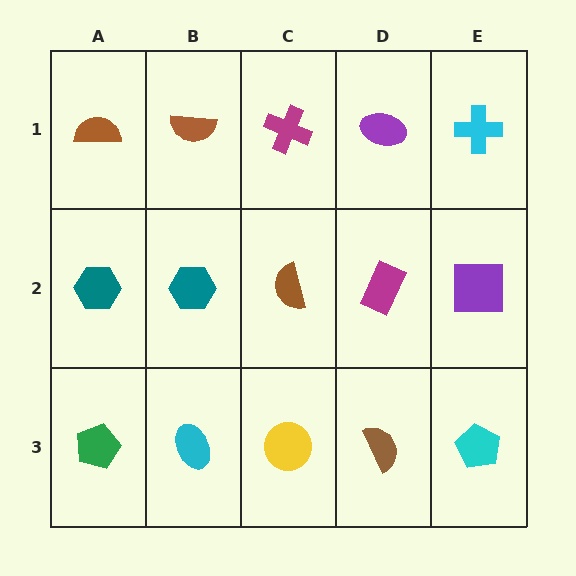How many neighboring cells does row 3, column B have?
3.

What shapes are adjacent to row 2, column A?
A brown semicircle (row 1, column A), a green pentagon (row 3, column A), a teal hexagon (row 2, column B).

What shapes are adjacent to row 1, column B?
A teal hexagon (row 2, column B), a brown semicircle (row 1, column A), a magenta cross (row 1, column C).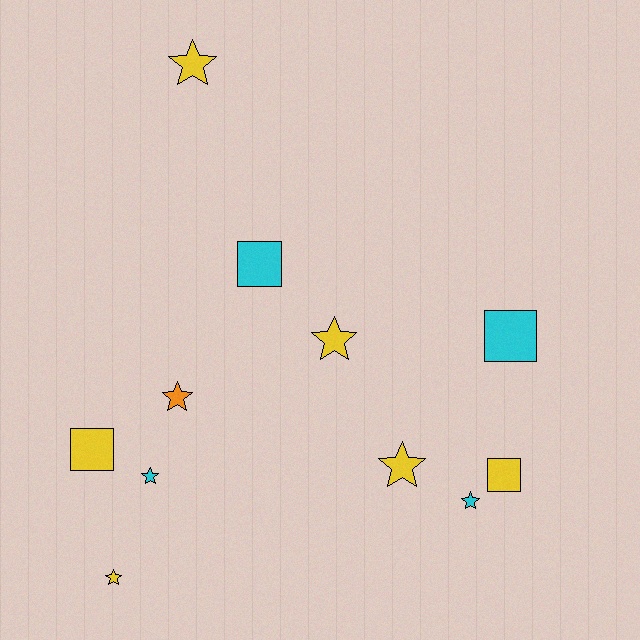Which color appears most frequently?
Yellow, with 6 objects.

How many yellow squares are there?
There are 2 yellow squares.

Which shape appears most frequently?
Star, with 7 objects.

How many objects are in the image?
There are 11 objects.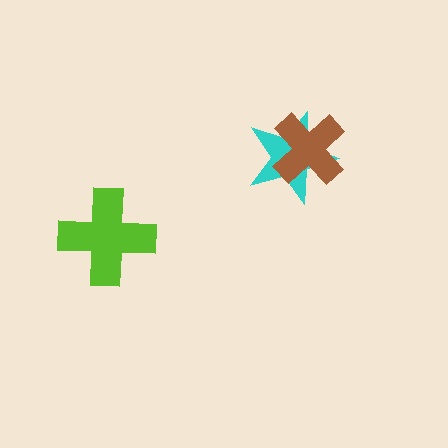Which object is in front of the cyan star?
The brown cross is in front of the cyan star.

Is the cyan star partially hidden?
Yes, it is partially covered by another shape.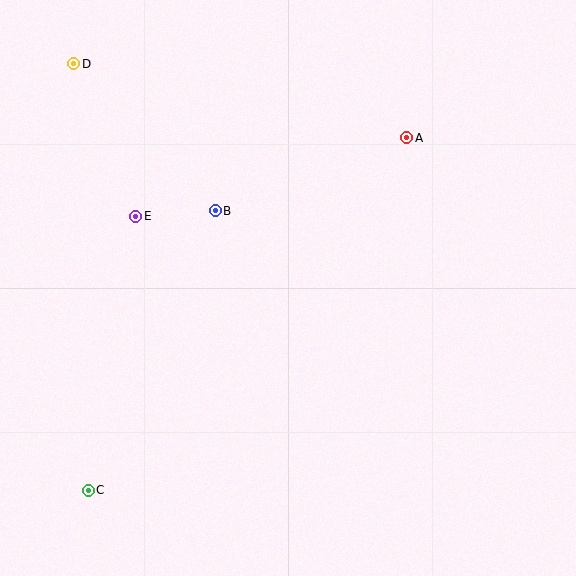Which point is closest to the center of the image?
Point B at (215, 211) is closest to the center.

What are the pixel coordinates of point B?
Point B is at (215, 211).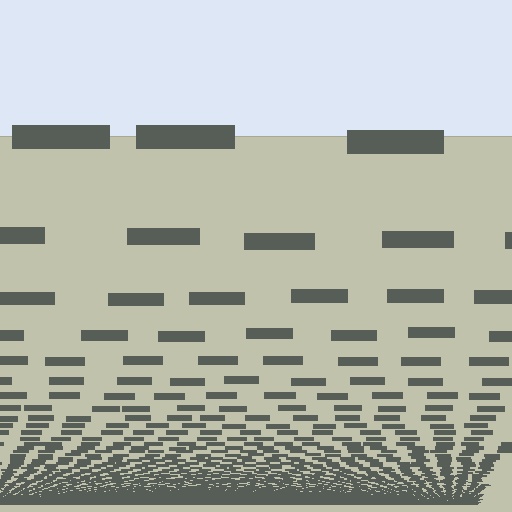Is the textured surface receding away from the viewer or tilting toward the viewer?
The surface appears to tilt toward the viewer. Texture elements get larger and sparser toward the top.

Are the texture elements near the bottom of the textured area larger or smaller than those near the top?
Smaller. The gradient is inverted — elements near the bottom are smaller and denser.